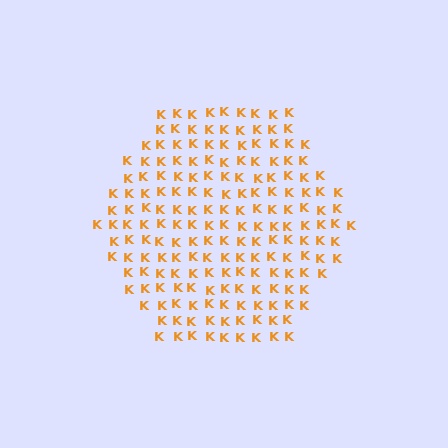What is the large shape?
The large shape is a hexagon.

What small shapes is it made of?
It is made of small letter K's.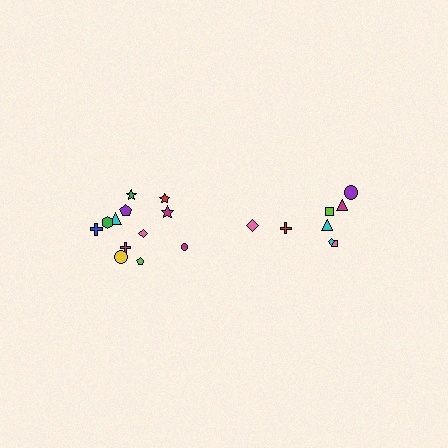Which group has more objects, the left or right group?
The left group.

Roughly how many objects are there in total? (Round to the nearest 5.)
Roughly 20 objects in total.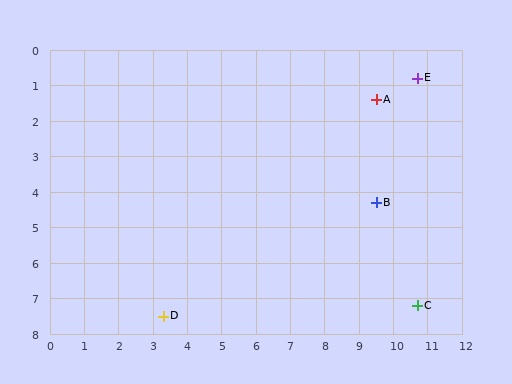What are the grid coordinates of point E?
Point E is at approximately (10.7, 0.8).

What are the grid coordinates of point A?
Point A is at approximately (9.5, 1.4).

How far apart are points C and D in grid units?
Points C and D are about 7.4 grid units apart.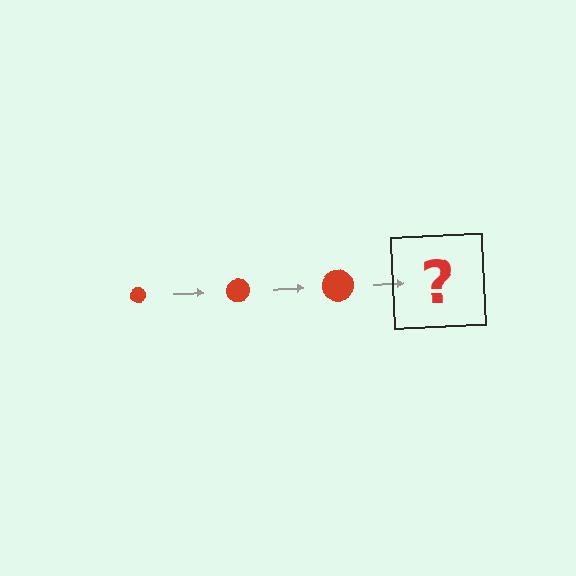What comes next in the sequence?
The next element should be a red circle, larger than the previous one.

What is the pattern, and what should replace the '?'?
The pattern is that the circle gets progressively larger each step. The '?' should be a red circle, larger than the previous one.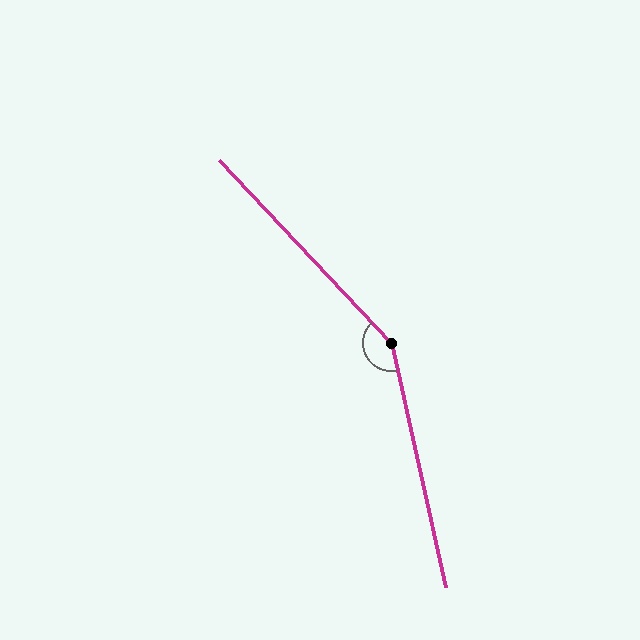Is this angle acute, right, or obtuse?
It is obtuse.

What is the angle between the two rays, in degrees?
Approximately 149 degrees.